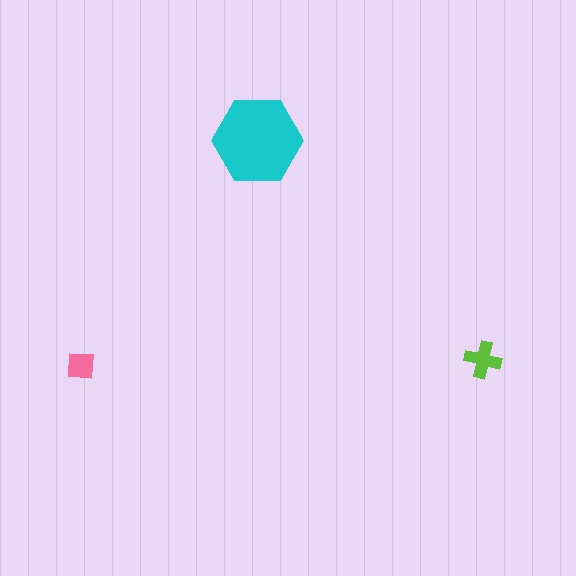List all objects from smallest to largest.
The pink square, the lime cross, the cyan hexagon.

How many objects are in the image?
There are 3 objects in the image.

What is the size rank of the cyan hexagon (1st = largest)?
1st.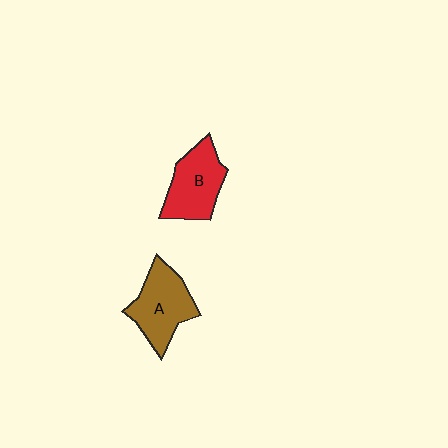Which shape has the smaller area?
Shape B (red).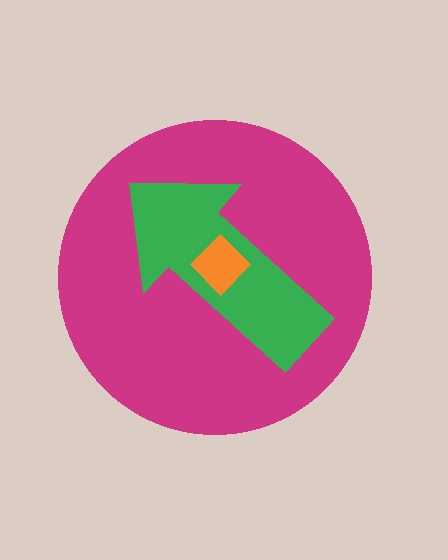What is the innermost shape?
The orange diamond.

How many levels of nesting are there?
3.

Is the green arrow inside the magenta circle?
Yes.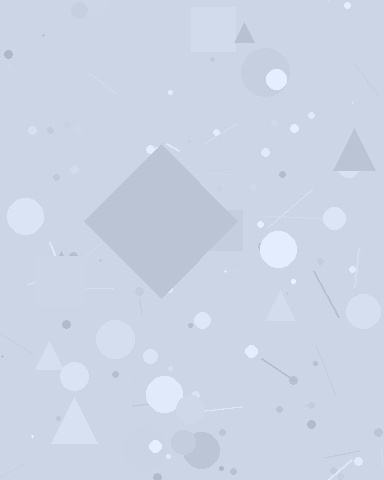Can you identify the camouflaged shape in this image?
The camouflaged shape is a diamond.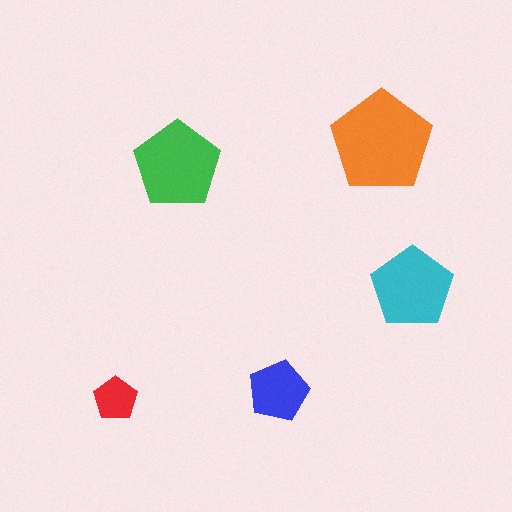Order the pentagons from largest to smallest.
the orange one, the green one, the cyan one, the blue one, the red one.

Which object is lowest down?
The red pentagon is bottommost.